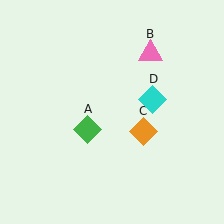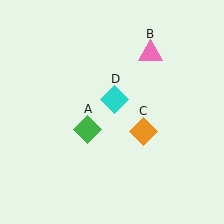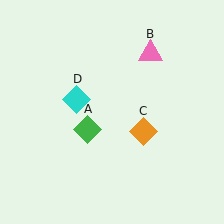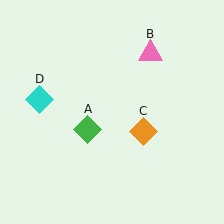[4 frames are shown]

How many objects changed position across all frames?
1 object changed position: cyan diamond (object D).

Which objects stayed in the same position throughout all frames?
Green diamond (object A) and pink triangle (object B) and orange diamond (object C) remained stationary.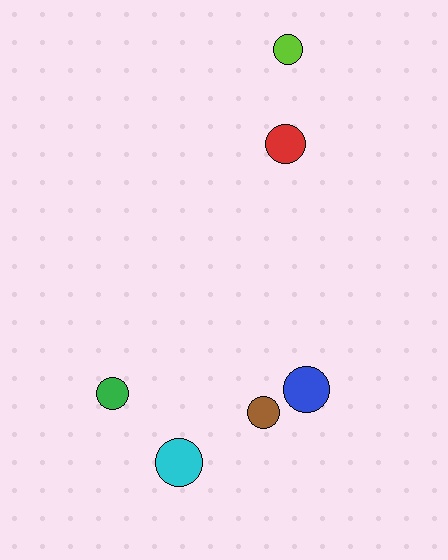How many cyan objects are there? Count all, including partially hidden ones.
There is 1 cyan object.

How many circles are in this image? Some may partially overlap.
There are 6 circles.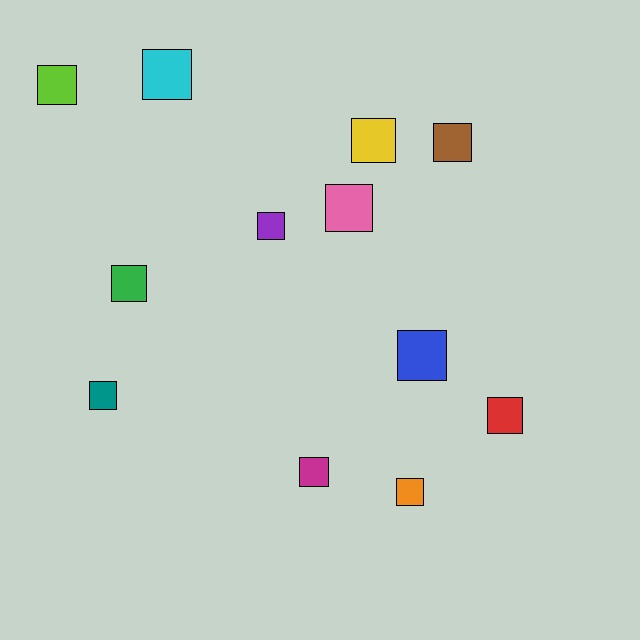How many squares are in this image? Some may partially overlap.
There are 12 squares.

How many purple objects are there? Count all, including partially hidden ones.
There is 1 purple object.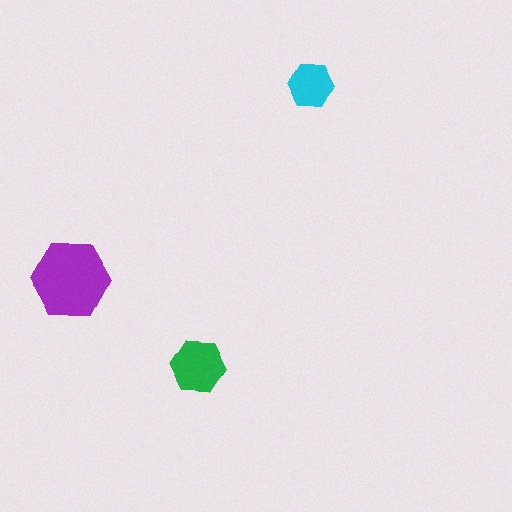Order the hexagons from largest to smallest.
the purple one, the green one, the cyan one.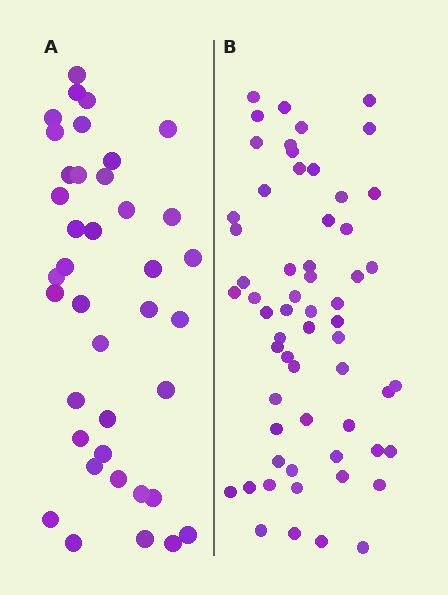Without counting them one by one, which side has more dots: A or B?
Region B (the right region) has more dots.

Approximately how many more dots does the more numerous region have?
Region B has approximately 20 more dots than region A.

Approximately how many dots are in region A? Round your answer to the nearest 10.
About 40 dots. (The exact count is 39, which rounds to 40.)